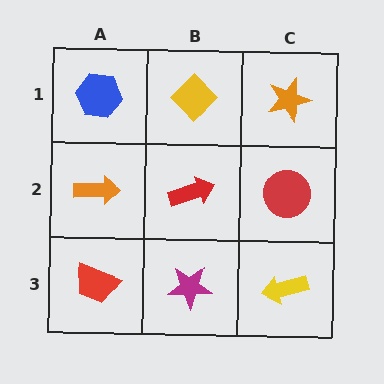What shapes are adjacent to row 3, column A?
An orange arrow (row 2, column A), a magenta star (row 3, column B).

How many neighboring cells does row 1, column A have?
2.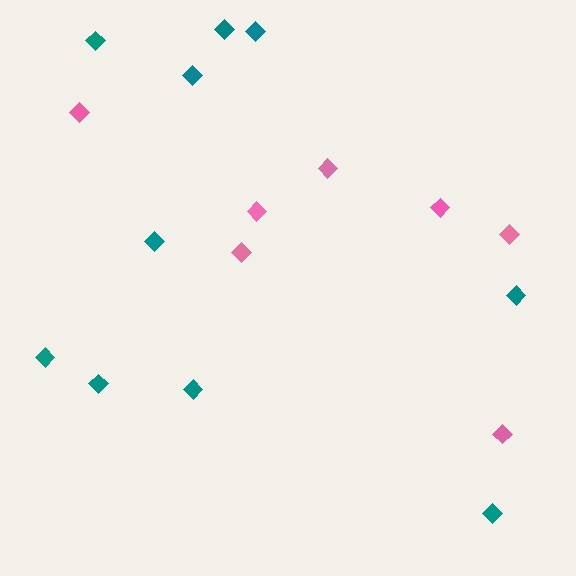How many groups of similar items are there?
There are 2 groups: one group of pink diamonds (7) and one group of teal diamonds (10).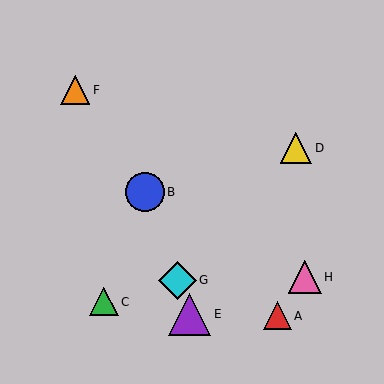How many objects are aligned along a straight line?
3 objects (B, E, G) are aligned along a straight line.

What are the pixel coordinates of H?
Object H is at (305, 277).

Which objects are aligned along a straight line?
Objects B, E, G are aligned along a straight line.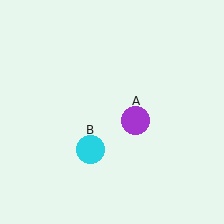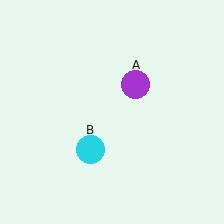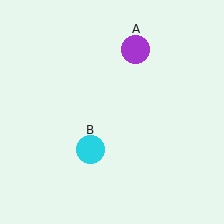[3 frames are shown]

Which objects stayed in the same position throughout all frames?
Cyan circle (object B) remained stationary.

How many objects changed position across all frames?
1 object changed position: purple circle (object A).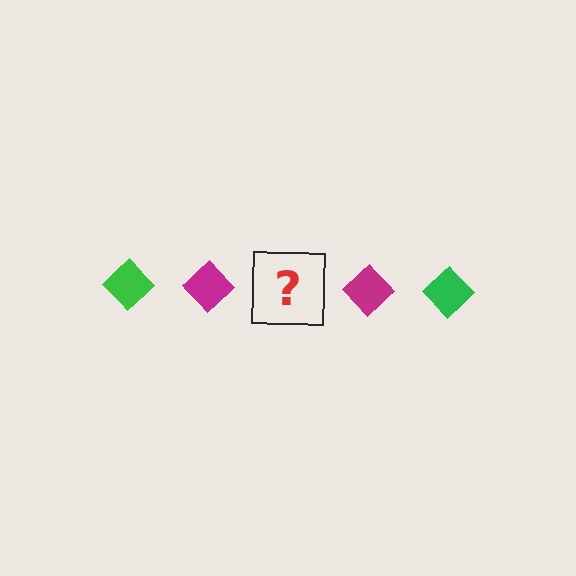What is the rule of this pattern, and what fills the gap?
The rule is that the pattern cycles through green, magenta diamonds. The gap should be filled with a green diamond.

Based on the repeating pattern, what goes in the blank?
The blank should be a green diamond.